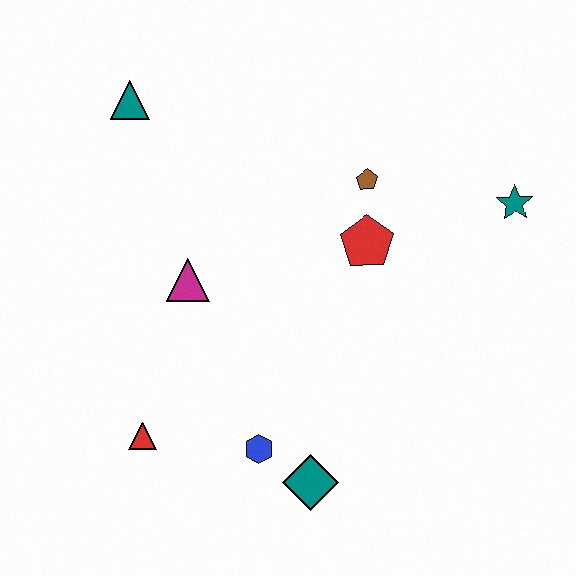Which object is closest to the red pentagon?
The brown pentagon is closest to the red pentagon.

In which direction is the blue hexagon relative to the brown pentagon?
The blue hexagon is below the brown pentagon.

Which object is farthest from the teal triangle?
The teal diamond is farthest from the teal triangle.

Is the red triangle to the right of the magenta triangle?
No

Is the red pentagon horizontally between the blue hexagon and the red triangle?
No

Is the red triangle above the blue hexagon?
Yes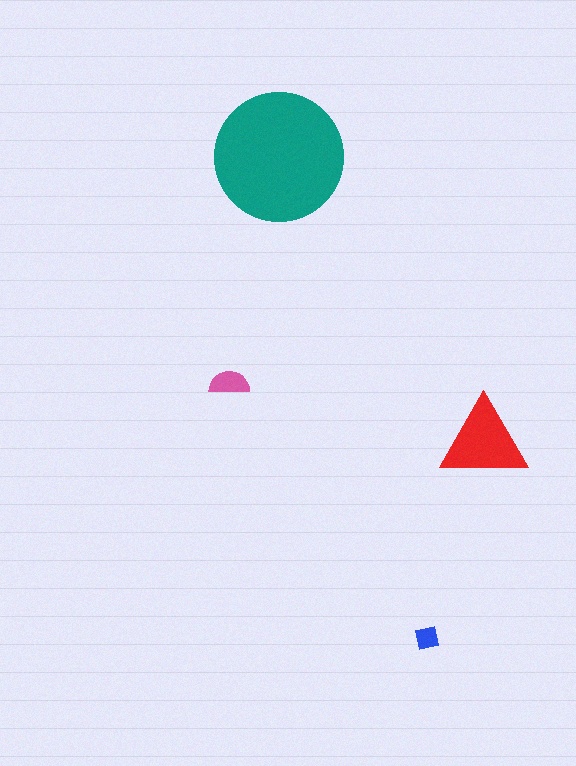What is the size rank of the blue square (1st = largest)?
4th.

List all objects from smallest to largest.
The blue square, the pink semicircle, the red triangle, the teal circle.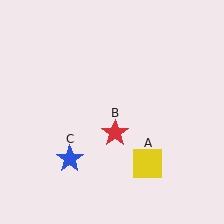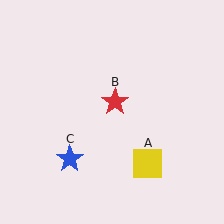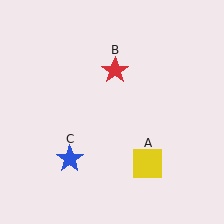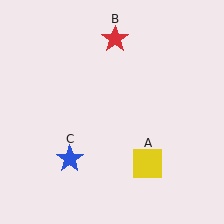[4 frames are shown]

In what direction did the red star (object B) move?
The red star (object B) moved up.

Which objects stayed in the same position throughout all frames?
Yellow square (object A) and blue star (object C) remained stationary.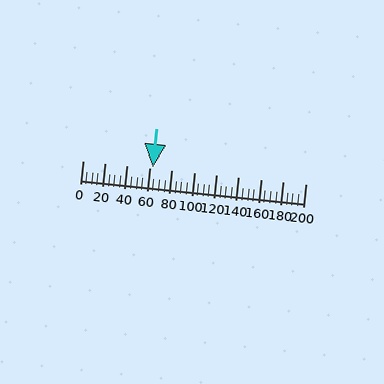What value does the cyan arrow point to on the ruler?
The cyan arrow points to approximately 63.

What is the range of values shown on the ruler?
The ruler shows values from 0 to 200.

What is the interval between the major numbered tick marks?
The major tick marks are spaced 20 units apart.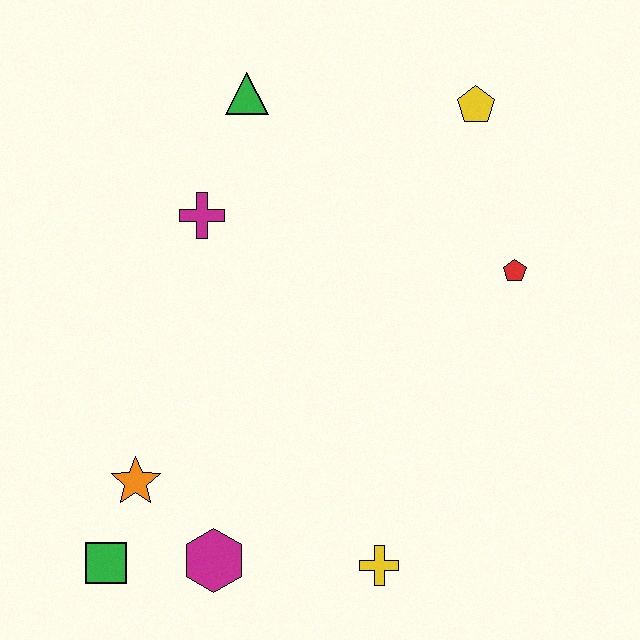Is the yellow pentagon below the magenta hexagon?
No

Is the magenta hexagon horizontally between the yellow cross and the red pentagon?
No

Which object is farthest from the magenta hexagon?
The yellow pentagon is farthest from the magenta hexagon.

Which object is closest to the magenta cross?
The green triangle is closest to the magenta cross.